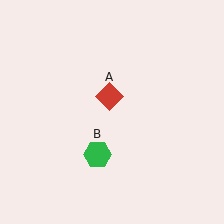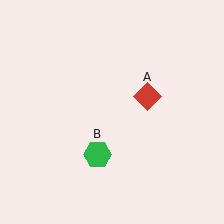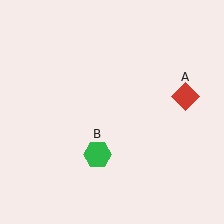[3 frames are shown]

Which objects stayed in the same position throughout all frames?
Green hexagon (object B) remained stationary.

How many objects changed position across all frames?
1 object changed position: red diamond (object A).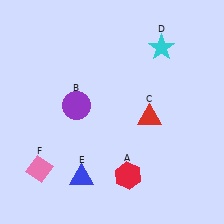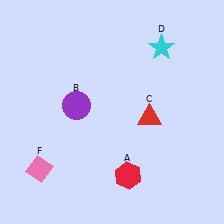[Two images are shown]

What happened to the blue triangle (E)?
The blue triangle (E) was removed in Image 2. It was in the bottom-left area of Image 1.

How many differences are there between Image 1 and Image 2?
There is 1 difference between the two images.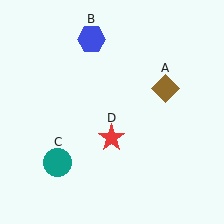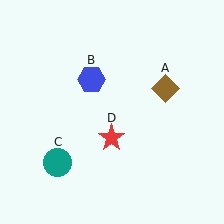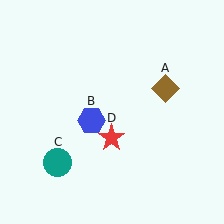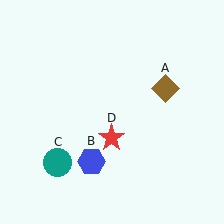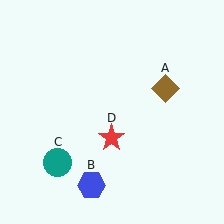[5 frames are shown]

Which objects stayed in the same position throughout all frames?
Brown diamond (object A) and teal circle (object C) and red star (object D) remained stationary.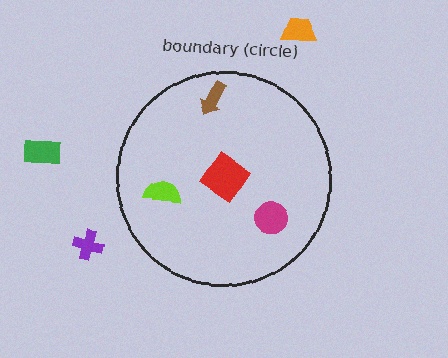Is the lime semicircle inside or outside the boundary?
Inside.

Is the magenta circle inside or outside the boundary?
Inside.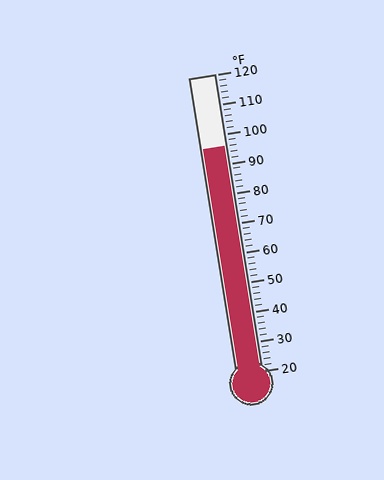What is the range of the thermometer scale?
The thermometer scale ranges from 20°F to 120°F.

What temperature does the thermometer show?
The thermometer shows approximately 96°F.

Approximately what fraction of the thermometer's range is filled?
The thermometer is filled to approximately 75% of its range.